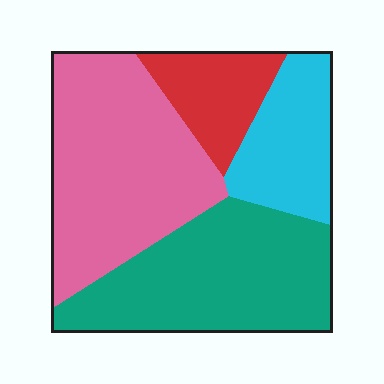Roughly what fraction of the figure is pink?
Pink covers 37% of the figure.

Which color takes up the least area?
Red, at roughly 10%.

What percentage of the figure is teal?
Teal takes up about one third (1/3) of the figure.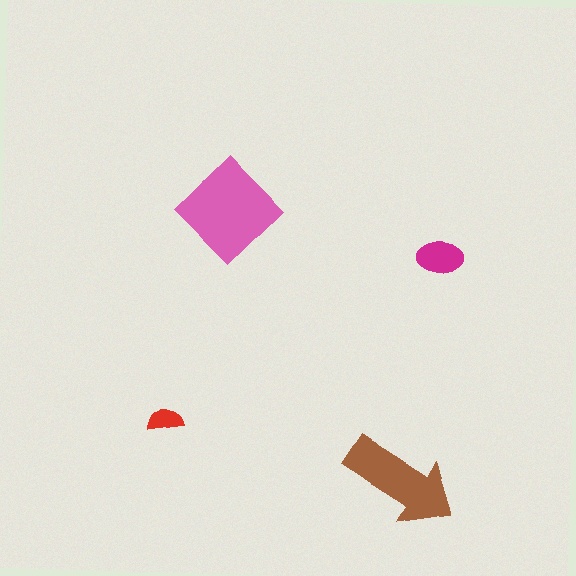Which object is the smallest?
The red semicircle.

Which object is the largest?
The pink diamond.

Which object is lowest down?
The brown arrow is bottommost.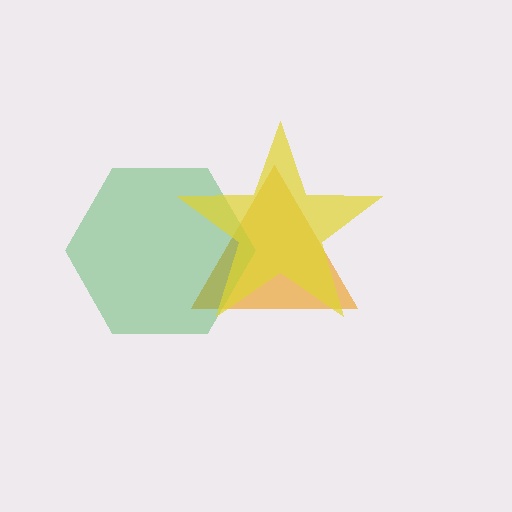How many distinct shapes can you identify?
There are 3 distinct shapes: an orange triangle, a green hexagon, a yellow star.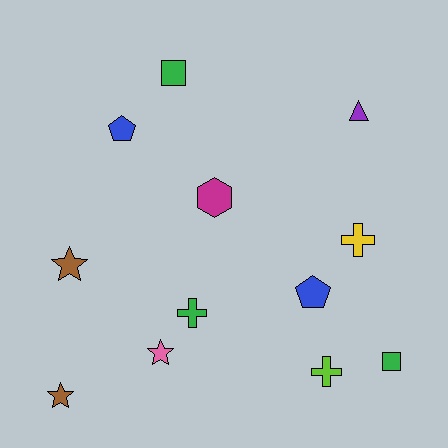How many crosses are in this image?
There are 3 crosses.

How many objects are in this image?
There are 12 objects.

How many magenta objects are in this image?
There is 1 magenta object.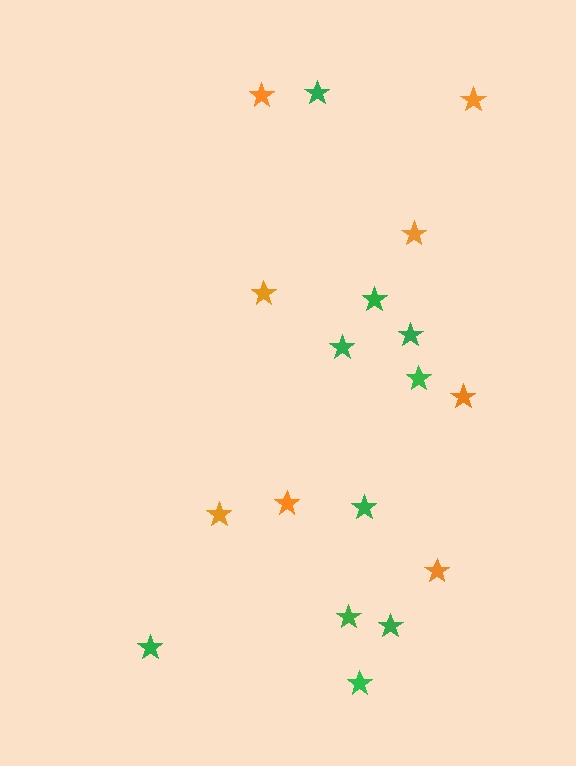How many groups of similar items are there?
There are 2 groups: one group of green stars (10) and one group of orange stars (8).